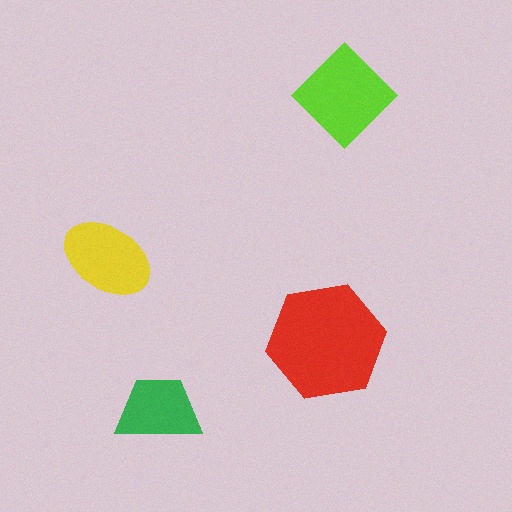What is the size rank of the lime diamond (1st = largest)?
2nd.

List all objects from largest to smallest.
The red hexagon, the lime diamond, the yellow ellipse, the green trapezoid.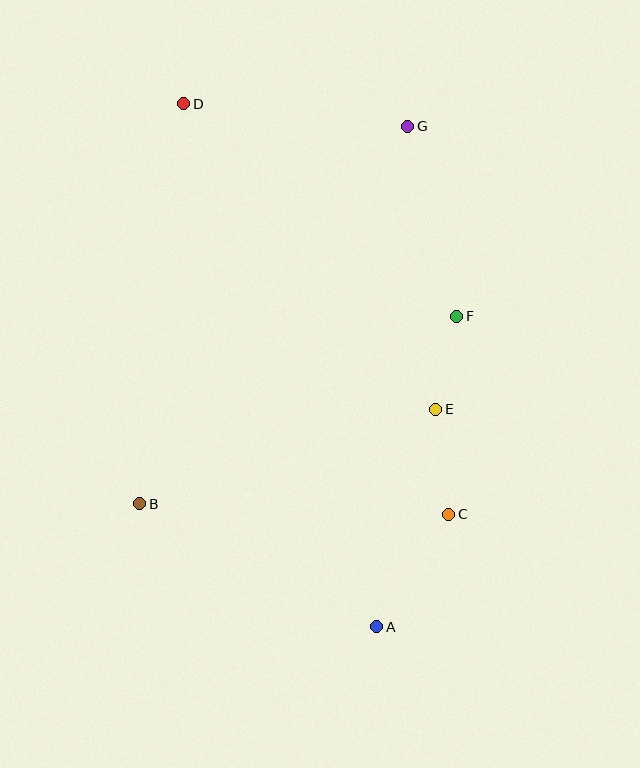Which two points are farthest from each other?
Points A and D are farthest from each other.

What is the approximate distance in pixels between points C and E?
The distance between C and E is approximately 105 pixels.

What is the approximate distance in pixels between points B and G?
The distance between B and G is approximately 463 pixels.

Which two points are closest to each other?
Points E and F are closest to each other.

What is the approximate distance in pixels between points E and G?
The distance between E and G is approximately 285 pixels.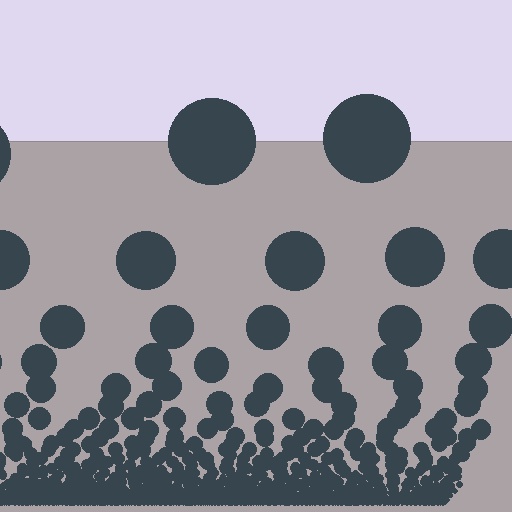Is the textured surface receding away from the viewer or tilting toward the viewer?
The surface appears to tilt toward the viewer. Texture elements get larger and sparser toward the top.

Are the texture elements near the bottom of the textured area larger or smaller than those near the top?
Smaller. The gradient is inverted — elements near the bottom are smaller and denser.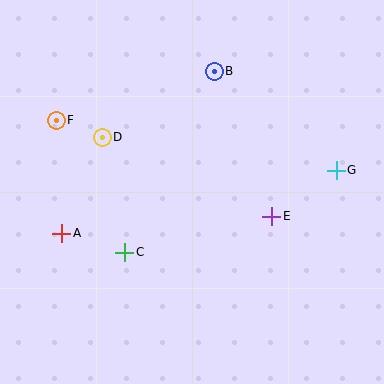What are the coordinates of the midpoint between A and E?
The midpoint between A and E is at (167, 225).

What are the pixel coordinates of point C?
Point C is at (125, 252).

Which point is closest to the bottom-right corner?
Point E is closest to the bottom-right corner.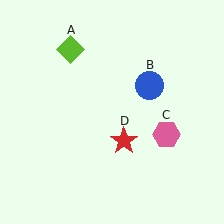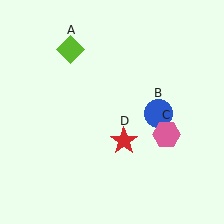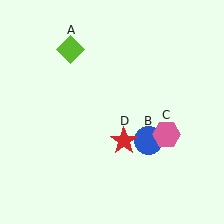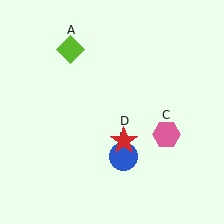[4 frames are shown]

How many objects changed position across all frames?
1 object changed position: blue circle (object B).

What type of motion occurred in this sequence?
The blue circle (object B) rotated clockwise around the center of the scene.